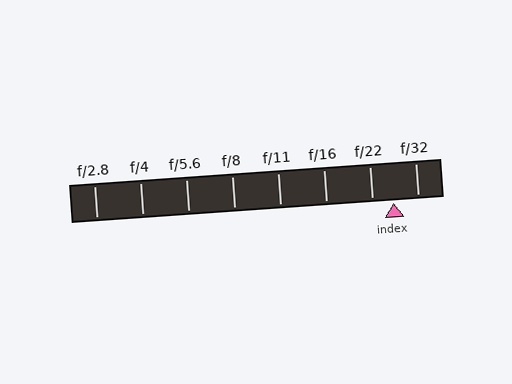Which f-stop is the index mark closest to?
The index mark is closest to f/22.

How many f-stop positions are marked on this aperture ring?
There are 8 f-stop positions marked.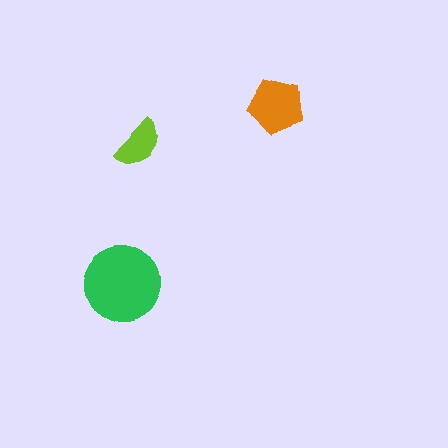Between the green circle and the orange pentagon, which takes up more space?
The green circle.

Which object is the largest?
The green circle.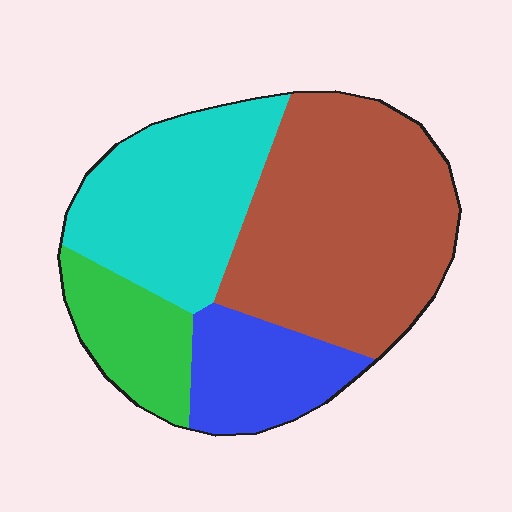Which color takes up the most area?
Brown, at roughly 45%.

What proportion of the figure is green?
Green covers 13% of the figure.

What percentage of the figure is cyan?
Cyan takes up between a sixth and a third of the figure.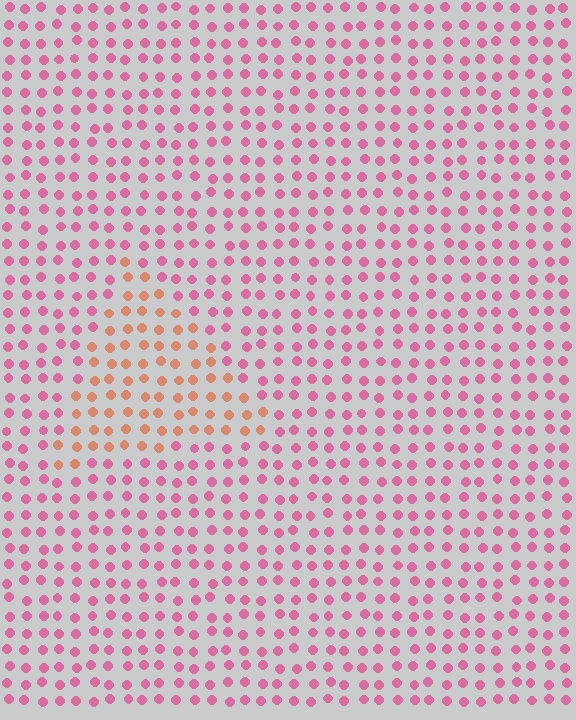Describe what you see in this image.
The image is filled with small pink elements in a uniform arrangement. A triangle-shaped region is visible where the elements are tinted to a slightly different hue, forming a subtle color boundary.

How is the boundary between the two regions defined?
The boundary is defined purely by a slight shift in hue (about 45 degrees). Spacing, size, and orientation are identical on both sides.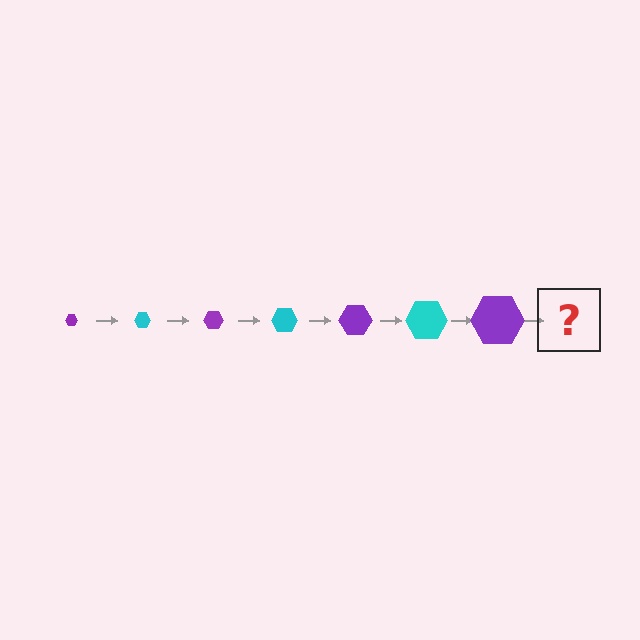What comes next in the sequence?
The next element should be a cyan hexagon, larger than the previous one.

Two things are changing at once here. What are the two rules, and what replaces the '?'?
The two rules are that the hexagon grows larger each step and the color cycles through purple and cyan. The '?' should be a cyan hexagon, larger than the previous one.